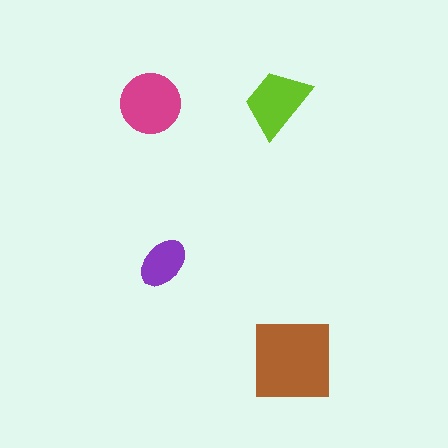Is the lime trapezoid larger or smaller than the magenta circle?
Smaller.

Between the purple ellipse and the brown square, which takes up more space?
The brown square.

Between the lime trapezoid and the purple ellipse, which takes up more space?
The lime trapezoid.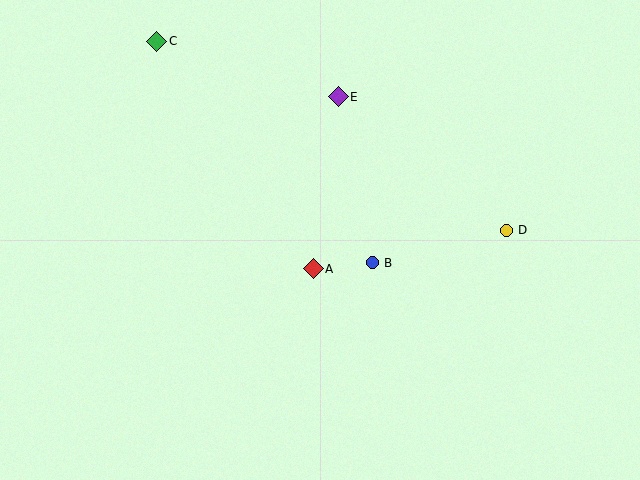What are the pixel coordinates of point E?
Point E is at (338, 97).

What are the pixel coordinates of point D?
Point D is at (506, 230).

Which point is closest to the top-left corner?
Point C is closest to the top-left corner.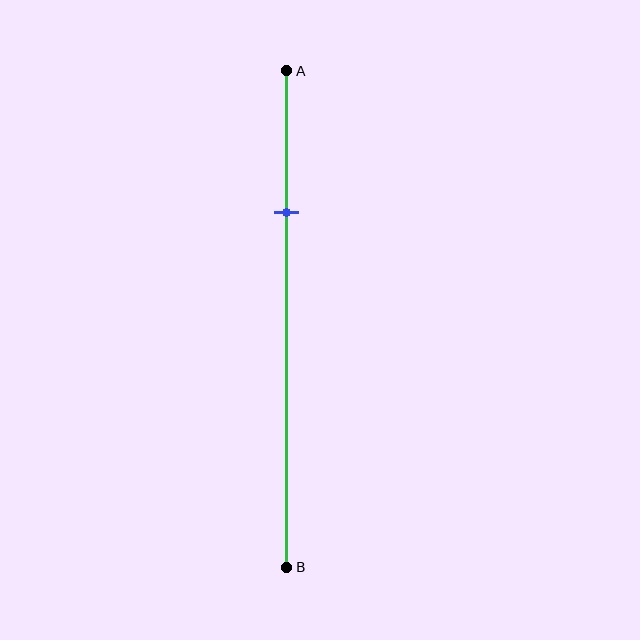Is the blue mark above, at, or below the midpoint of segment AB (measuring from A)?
The blue mark is above the midpoint of segment AB.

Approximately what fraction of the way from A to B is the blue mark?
The blue mark is approximately 30% of the way from A to B.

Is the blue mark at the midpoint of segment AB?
No, the mark is at about 30% from A, not at the 50% midpoint.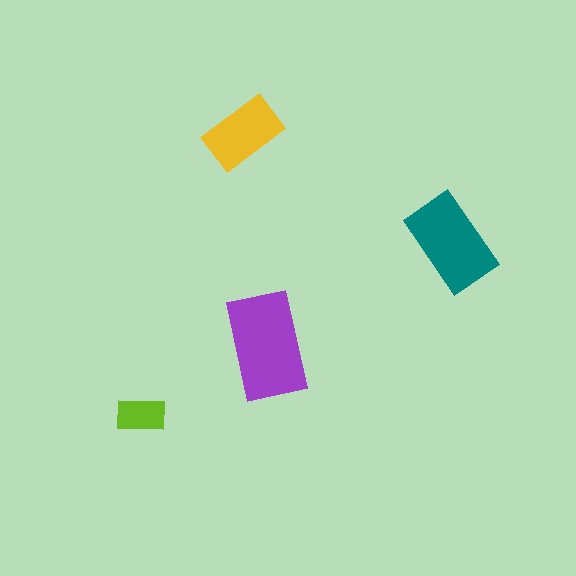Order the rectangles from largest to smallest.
the purple one, the teal one, the yellow one, the lime one.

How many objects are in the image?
There are 4 objects in the image.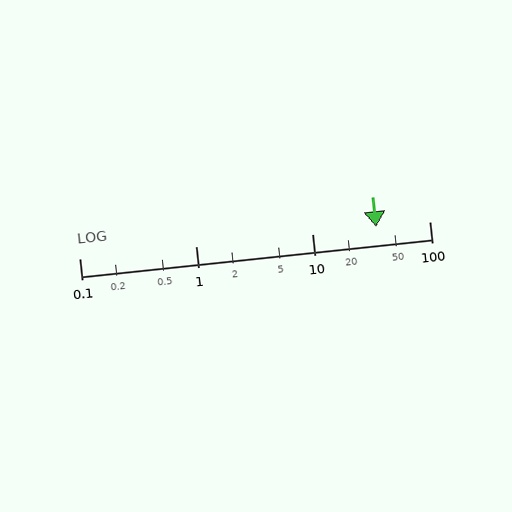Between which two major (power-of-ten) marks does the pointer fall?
The pointer is between 10 and 100.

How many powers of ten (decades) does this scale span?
The scale spans 3 decades, from 0.1 to 100.